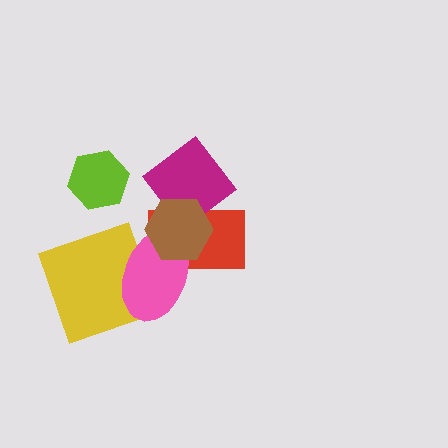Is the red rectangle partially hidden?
Yes, it is partially covered by another shape.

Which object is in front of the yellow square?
The pink ellipse is in front of the yellow square.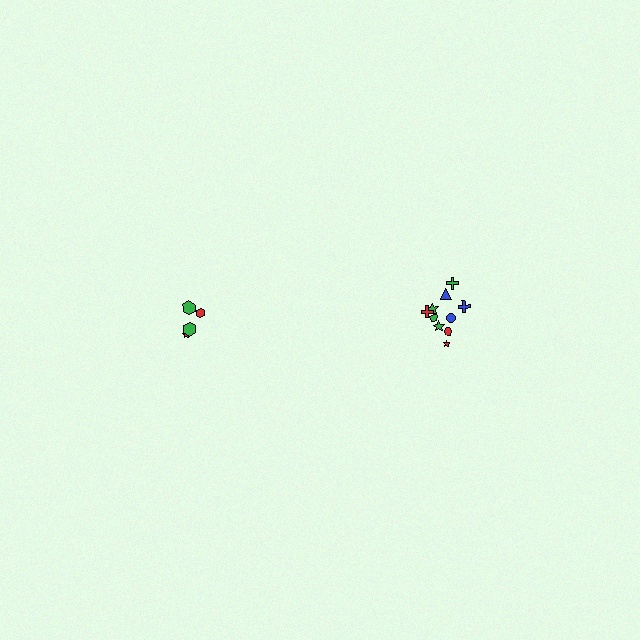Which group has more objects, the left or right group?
The right group.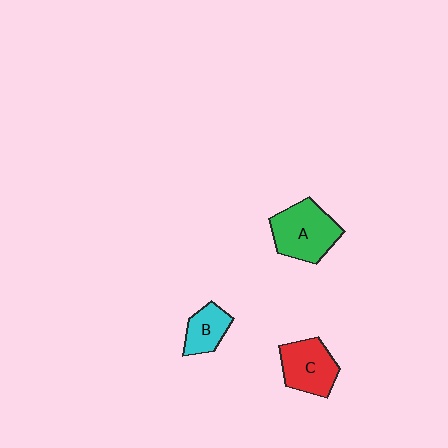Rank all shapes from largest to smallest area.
From largest to smallest: A (green), C (red), B (cyan).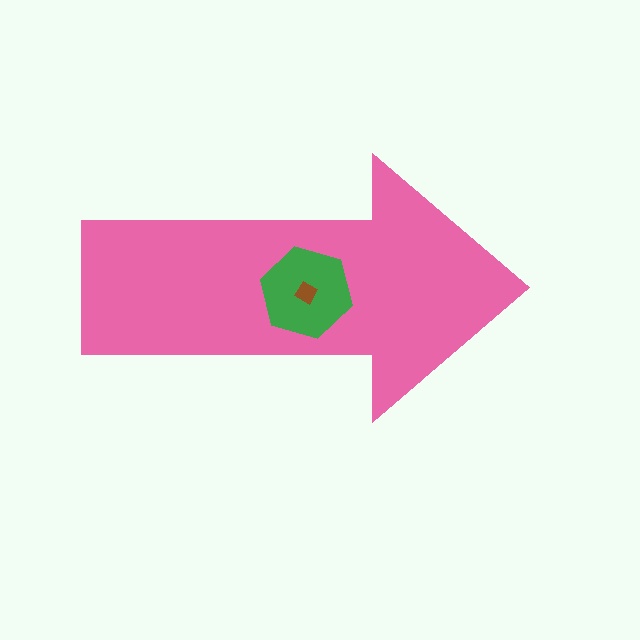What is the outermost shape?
The pink arrow.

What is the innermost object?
The brown diamond.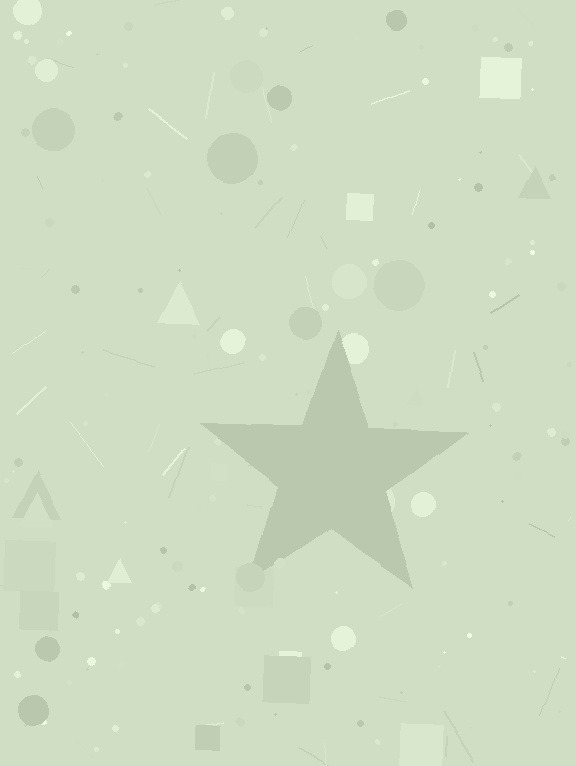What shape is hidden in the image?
A star is hidden in the image.